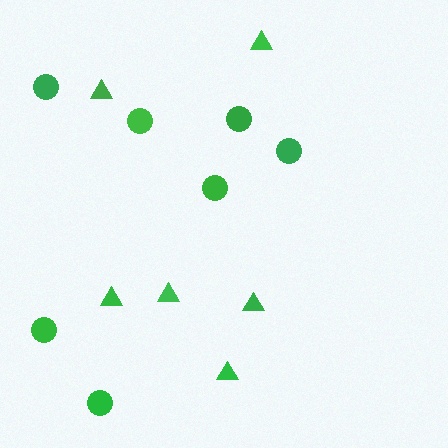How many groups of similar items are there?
There are 2 groups: one group of triangles (6) and one group of circles (7).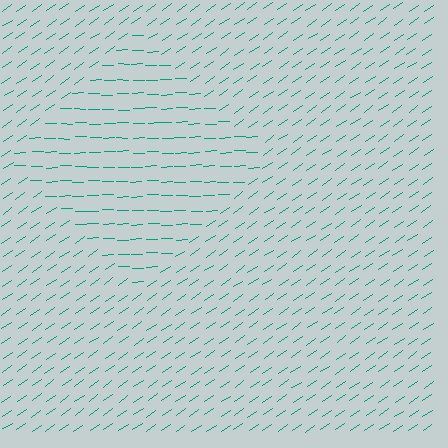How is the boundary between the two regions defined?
The boundary is defined purely by a change in line orientation (approximately 33 degrees difference). All lines are the same color and thickness.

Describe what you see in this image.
The image is filled with small teal line segments. A diamond region in the image has lines oriented differently from the surrounding lines, creating a visible texture boundary.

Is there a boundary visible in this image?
Yes, there is a texture boundary formed by a change in line orientation.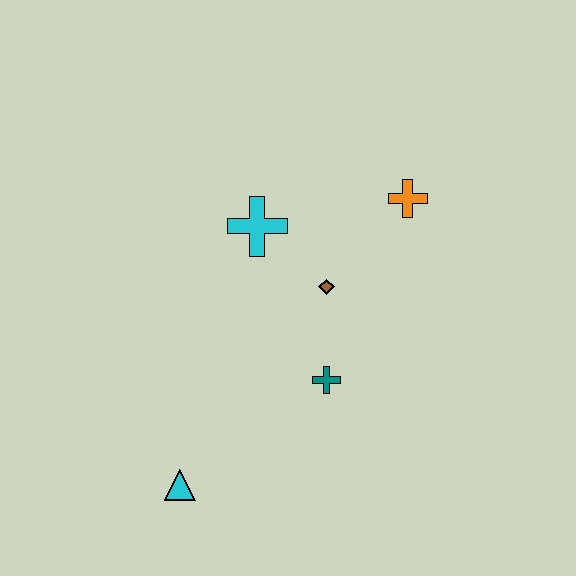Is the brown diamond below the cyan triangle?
No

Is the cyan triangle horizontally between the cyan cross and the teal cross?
No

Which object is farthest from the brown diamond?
The cyan triangle is farthest from the brown diamond.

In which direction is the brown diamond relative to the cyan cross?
The brown diamond is to the right of the cyan cross.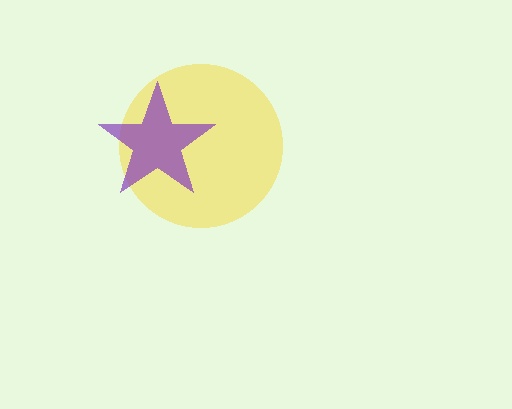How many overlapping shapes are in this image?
There are 2 overlapping shapes in the image.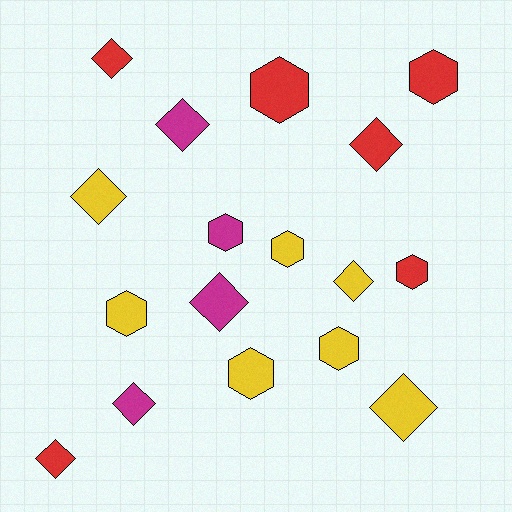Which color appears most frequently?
Yellow, with 7 objects.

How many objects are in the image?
There are 17 objects.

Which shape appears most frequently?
Diamond, with 9 objects.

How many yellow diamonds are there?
There are 3 yellow diamonds.